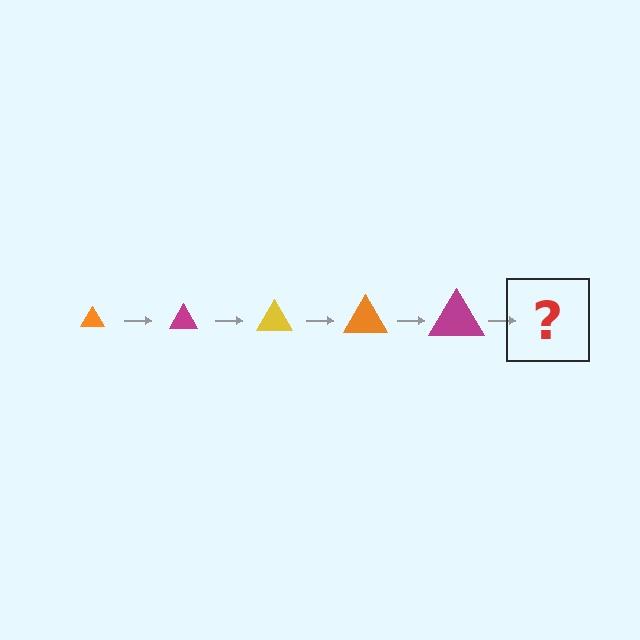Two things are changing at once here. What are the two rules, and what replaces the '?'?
The two rules are that the triangle grows larger each step and the color cycles through orange, magenta, and yellow. The '?' should be a yellow triangle, larger than the previous one.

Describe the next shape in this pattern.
It should be a yellow triangle, larger than the previous one.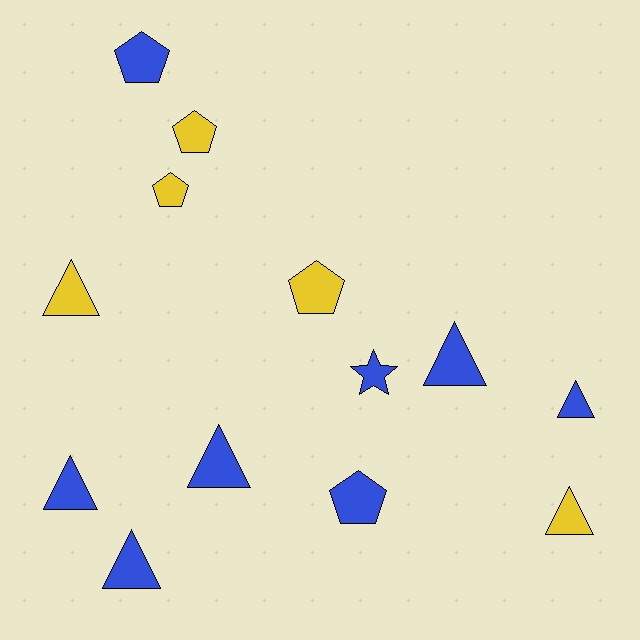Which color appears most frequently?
Blue, with 8 objects.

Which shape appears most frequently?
Triangle, with 7 objects.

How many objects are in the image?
There are 13 objects.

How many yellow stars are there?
There are no yellow stars.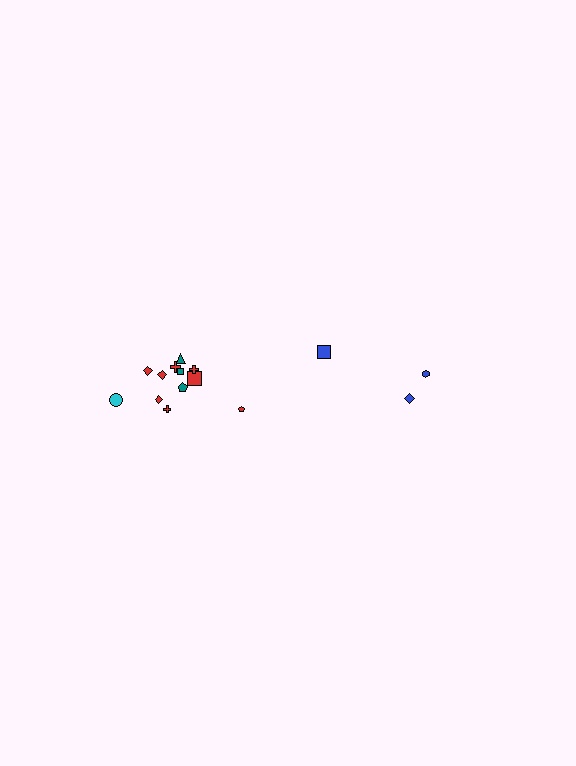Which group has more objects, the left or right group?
The left group.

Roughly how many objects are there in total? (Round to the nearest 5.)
Roughly 15 objects in total.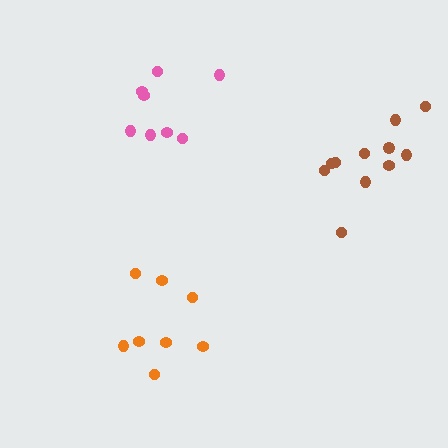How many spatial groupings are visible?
There are 3 spatial groupings.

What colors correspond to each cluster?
The clusters are colored: pink, orange, brown.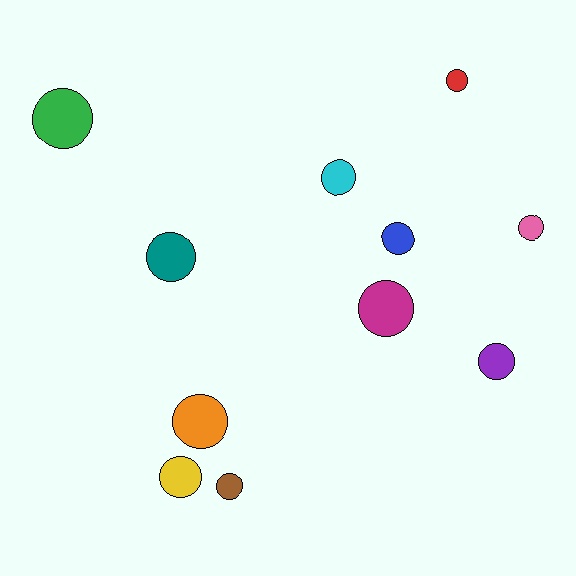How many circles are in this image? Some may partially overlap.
There are 11 circles.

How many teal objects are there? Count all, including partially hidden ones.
There is 1 teal object.